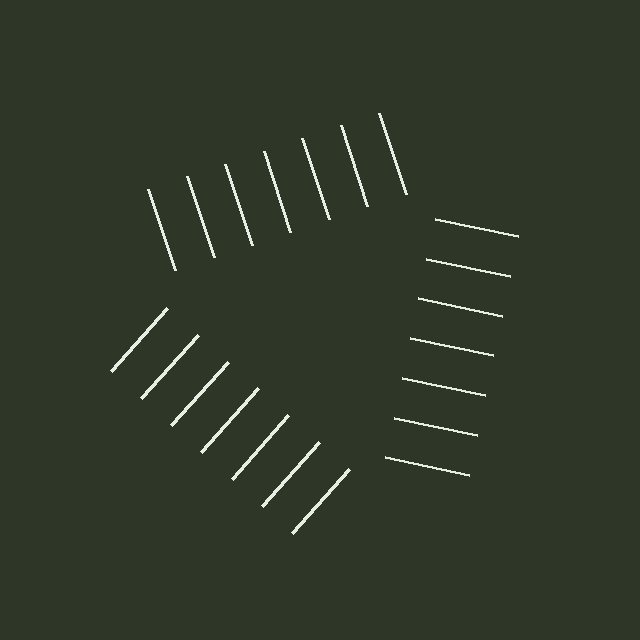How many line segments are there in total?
21 — 7 along each of the 3 edges.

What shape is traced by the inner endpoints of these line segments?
An illusory triangle — the line segments terminate on its edges but no continuous stroke is drawn.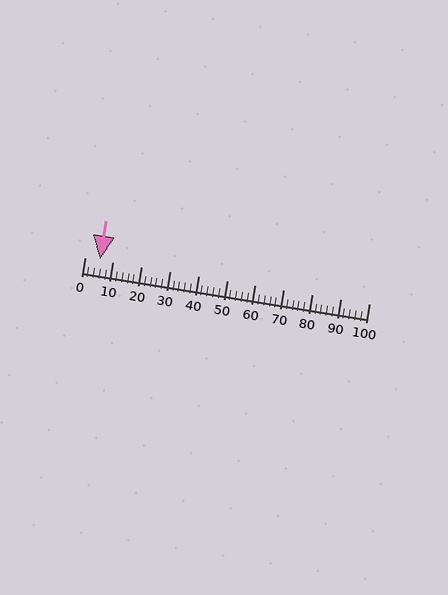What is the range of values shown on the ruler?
The ruler shows values from 0 to 100.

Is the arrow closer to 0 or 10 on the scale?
The arrow is closer to 10.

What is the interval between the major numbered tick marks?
The major tick marks are spaced 10 units apart.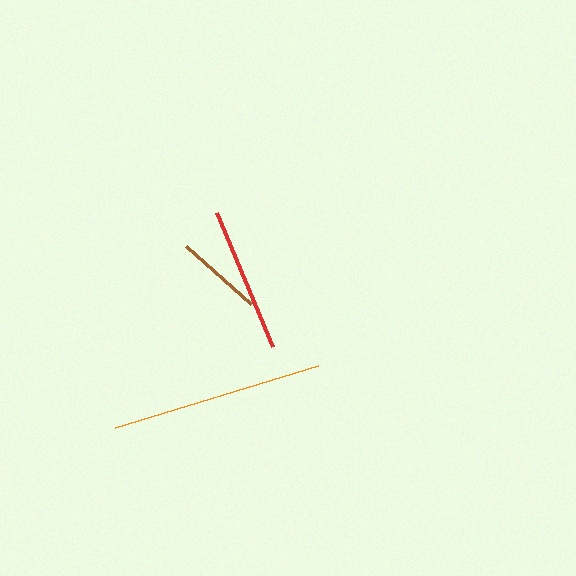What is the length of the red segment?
The red segment is approximately 145 pixels long.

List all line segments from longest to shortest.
From longest to shortest: orange, red, brown.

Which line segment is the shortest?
The brown line is the shortest at approximately 87 pixels.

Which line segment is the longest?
The orange line is the longest at approximately 212 pixels.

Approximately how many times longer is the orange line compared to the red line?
The orange line is approximately 1.5 times the length of the red line.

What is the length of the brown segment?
The brown segment is approximately 87 pixels long.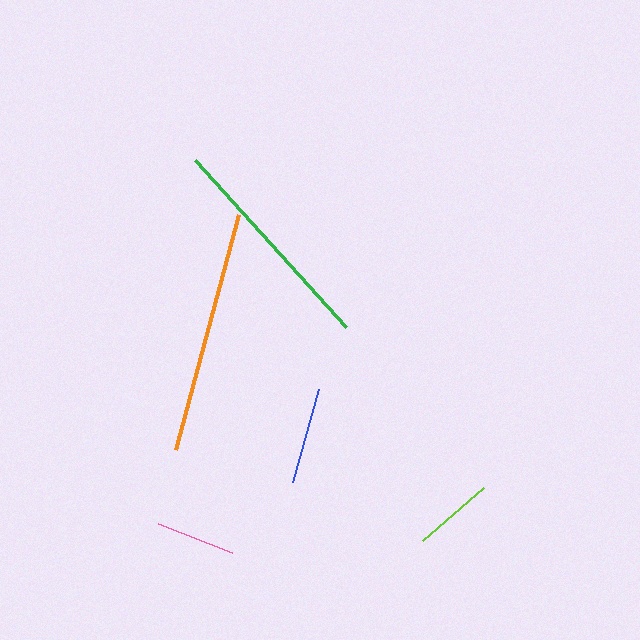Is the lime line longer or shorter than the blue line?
The blue line is longer than the lime line.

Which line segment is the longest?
The orange line is the longest at approximately 244 pixels.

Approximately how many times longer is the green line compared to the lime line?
The green line is approximately 2.8 times the length of the lime line.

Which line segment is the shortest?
The pink line is the shortest at approximately 80 pixels.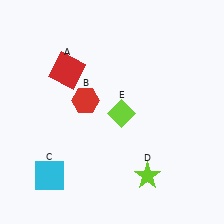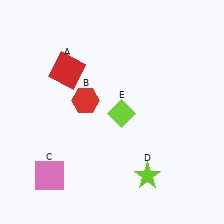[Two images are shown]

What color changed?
The square (C) changed from cyan in Image 1 to pink in Image 2.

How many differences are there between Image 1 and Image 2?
There is 1 difference between the two images.